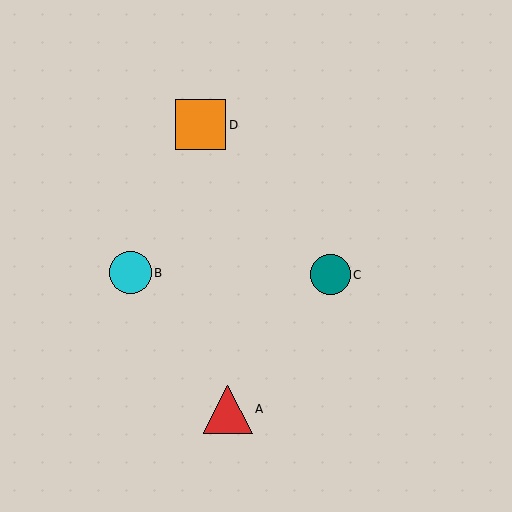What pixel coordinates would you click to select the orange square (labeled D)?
Click at (201, 125) to select the orange square D.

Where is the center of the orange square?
The center of the orange square is at (201, 125).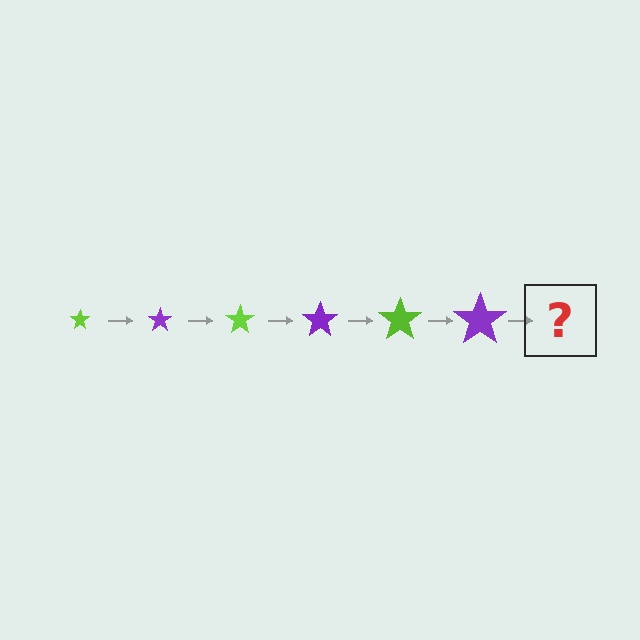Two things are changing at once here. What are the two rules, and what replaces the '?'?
The two rules are that the star grows larger each step and the color cycles through lime and purple. The '?' should be a lime star, larger than the previous one.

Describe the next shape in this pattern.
It should be a lime star, larger than the previous one.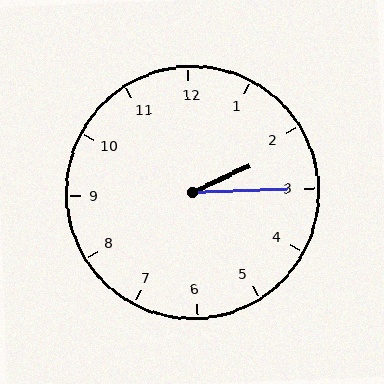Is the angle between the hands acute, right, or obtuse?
It is acute.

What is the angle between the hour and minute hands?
Approximately 22 degrees.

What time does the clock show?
2:15.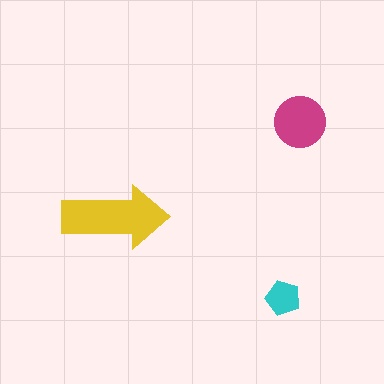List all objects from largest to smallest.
The yellow arrow, the magenta circle, the cyan pentagon.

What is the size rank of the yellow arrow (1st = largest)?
1st.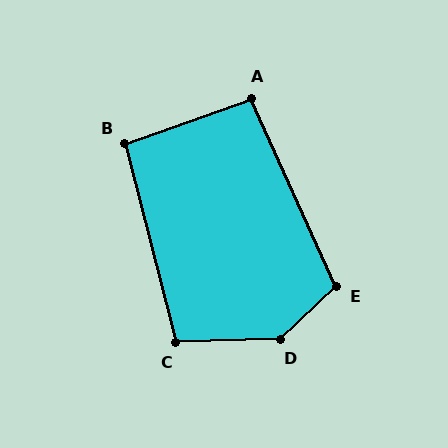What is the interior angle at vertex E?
Approximately 109 degrees (obtuse).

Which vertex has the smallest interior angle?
B, at approximately 95 degrees.